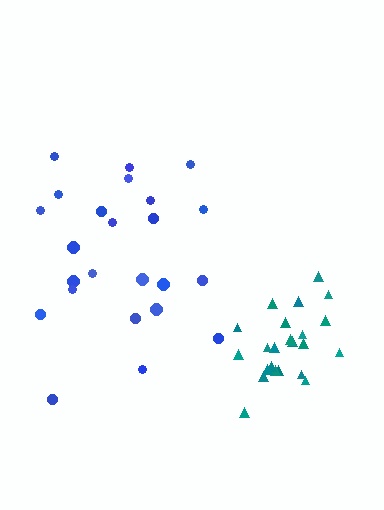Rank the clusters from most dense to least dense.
teal, blue.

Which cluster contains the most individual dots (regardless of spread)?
Teal (24).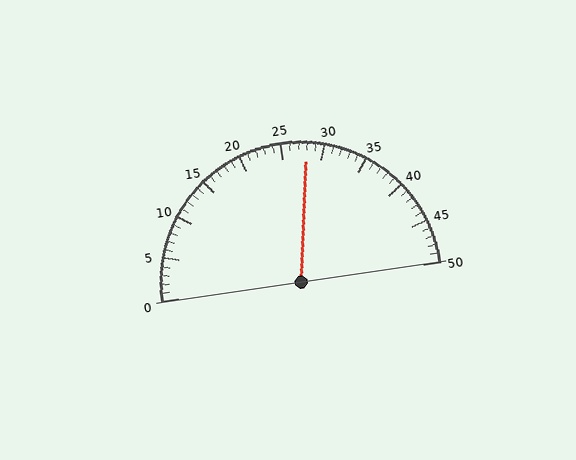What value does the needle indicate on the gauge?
The needle indicates approximately 28.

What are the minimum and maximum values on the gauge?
The gauge ranges from 0 to 50.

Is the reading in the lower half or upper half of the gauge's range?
The reading is in the upper half of the range (0 to 50).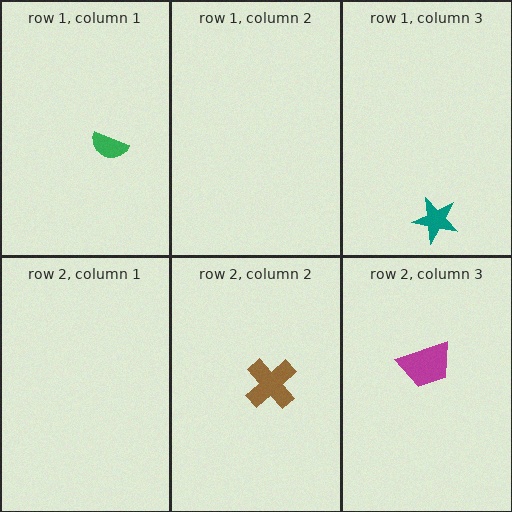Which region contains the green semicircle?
The row 1, column 1 region.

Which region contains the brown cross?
The row 2, column 2 region.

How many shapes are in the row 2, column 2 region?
1.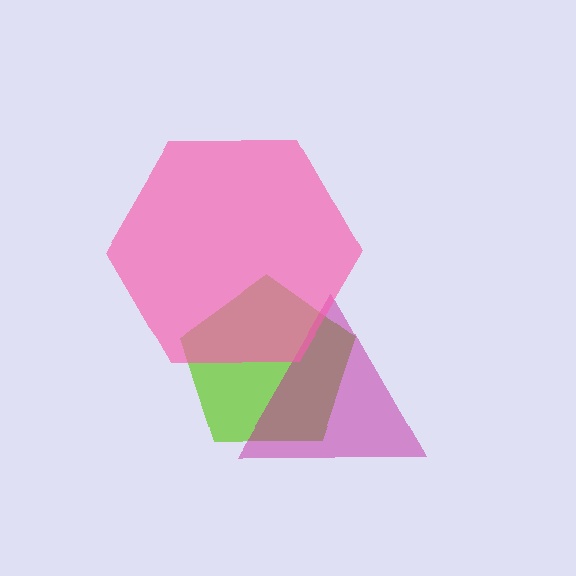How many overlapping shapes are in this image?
There are 3 overlapping shapes in the image.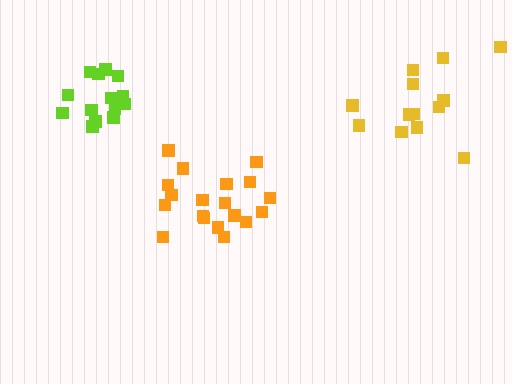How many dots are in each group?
Group 1: 13 dots, Group 2: 19 dots, Group 3: 15 dots (47 total).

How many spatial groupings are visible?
There are 3 spatial groupings.